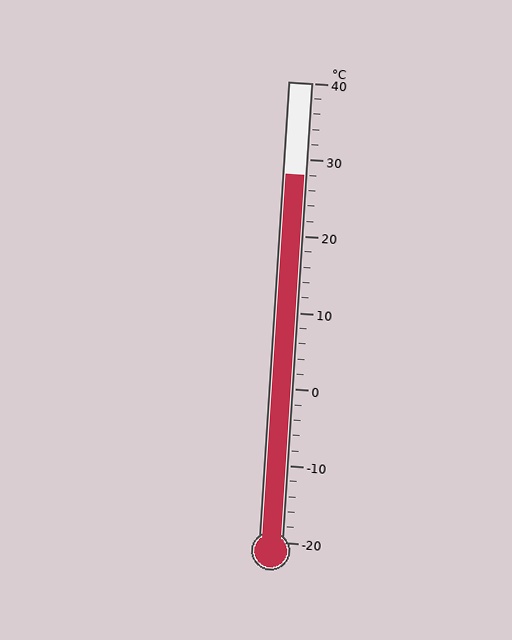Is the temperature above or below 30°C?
The temperature is below 30°C.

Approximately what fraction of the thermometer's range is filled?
The thermometer is filled to approximately 80% of its range.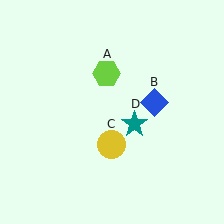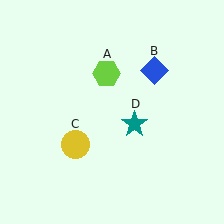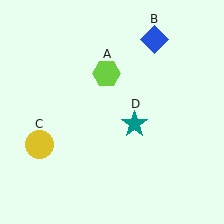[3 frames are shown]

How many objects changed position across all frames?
2 objects changed position: blue diamond (object B), yellow circle (object C).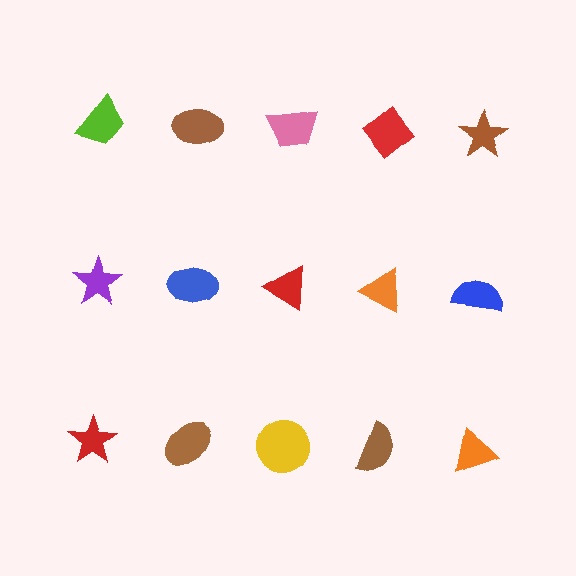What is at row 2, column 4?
An orange triangle.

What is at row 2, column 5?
A blue semicircle.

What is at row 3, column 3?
A yellow circle.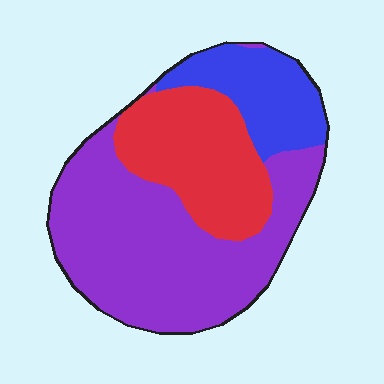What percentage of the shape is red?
Red takes up between a quarter and a half of the shape.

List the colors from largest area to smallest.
From largest to smallest: purple, red, blue.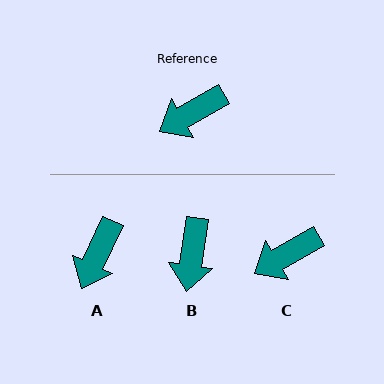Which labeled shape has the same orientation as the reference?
C.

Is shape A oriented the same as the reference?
No, it is off by about 35 degrees.